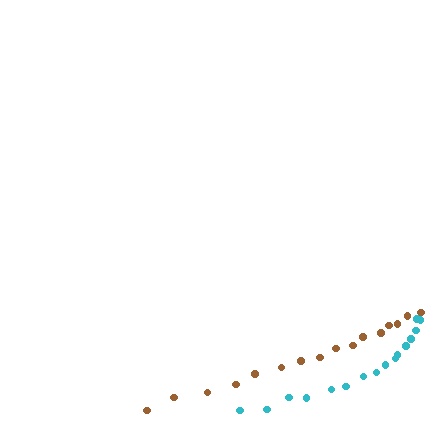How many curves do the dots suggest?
There are 2 distinct paths.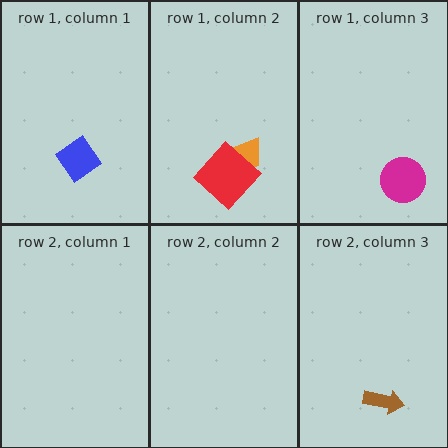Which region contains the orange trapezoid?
The row 1, column 2 region.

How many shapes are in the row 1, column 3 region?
1.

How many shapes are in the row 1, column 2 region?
2.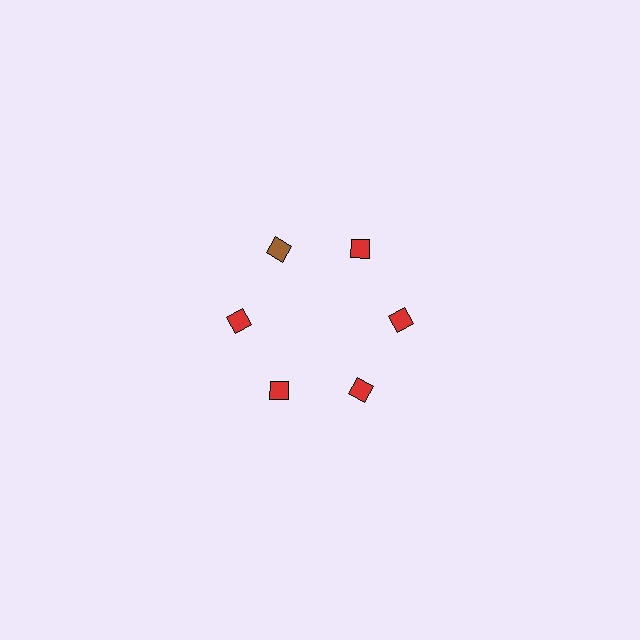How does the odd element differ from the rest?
It has a different color: brown instead of red.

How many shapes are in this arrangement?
There are 6 shapes arranged in a ring pattern.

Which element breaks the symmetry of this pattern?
The brown diamond at roughly the 11 o'clock position breaks the symmetry. All other shapes are red diamonds.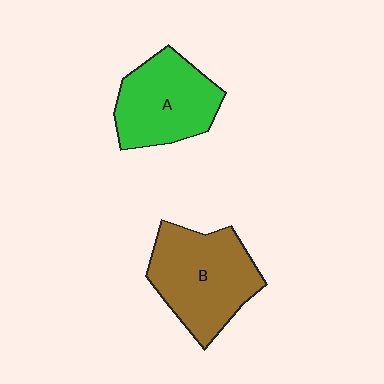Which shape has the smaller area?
Shape A (green).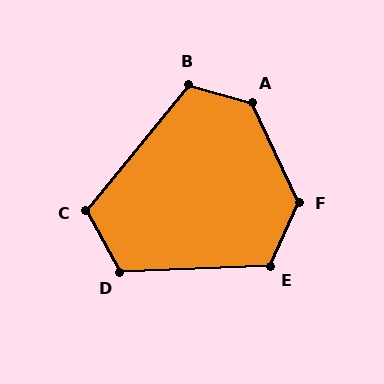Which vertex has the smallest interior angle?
C, at approximately 112 degrees.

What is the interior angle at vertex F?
Approximately 130 degrees (obtuse).